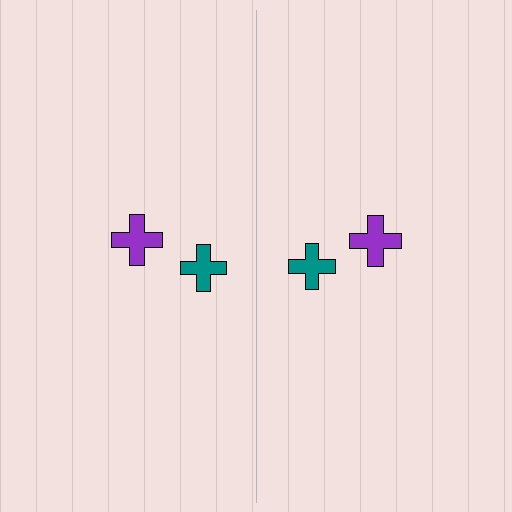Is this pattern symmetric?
Yes, this pattern has bilateral (reflection) symmetry.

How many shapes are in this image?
There are 4 shapes in this image.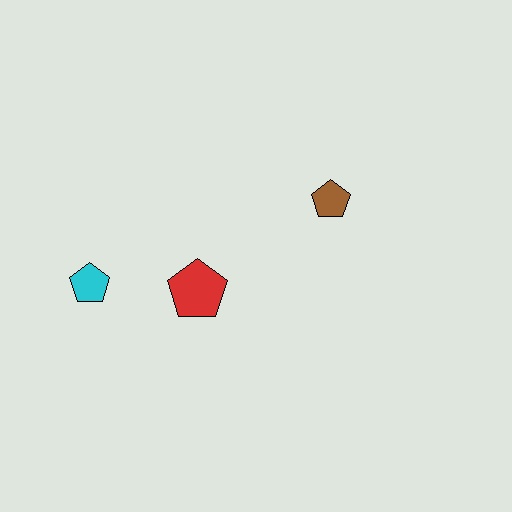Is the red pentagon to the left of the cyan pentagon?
No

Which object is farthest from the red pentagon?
The brown pentagon is farthest from the red pentagon.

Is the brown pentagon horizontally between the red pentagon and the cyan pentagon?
No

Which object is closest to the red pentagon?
The cyan pentagon is closest to the red pentagon.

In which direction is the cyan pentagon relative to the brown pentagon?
The cyan pentagon is to the left of the brown pentagon.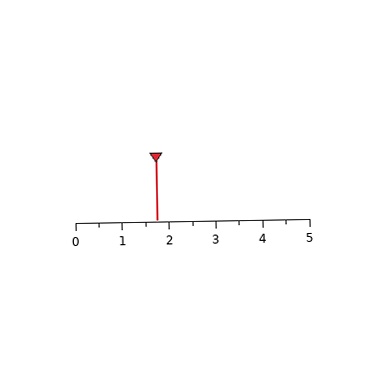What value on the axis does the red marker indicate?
The marker indicates approximately 1.8.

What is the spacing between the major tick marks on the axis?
The major ticks are spaced 1 apart.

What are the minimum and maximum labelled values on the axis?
The axis runs from 0 to 5.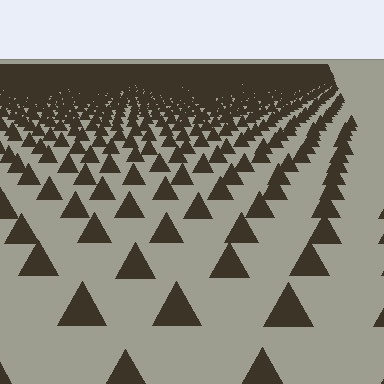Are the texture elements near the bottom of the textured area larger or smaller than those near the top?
Larger. Near the bottom, elements are closer to the viewer and appear at a bigger on-screen size.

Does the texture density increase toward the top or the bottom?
Density increases toward the top.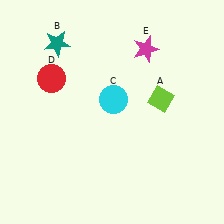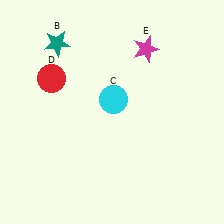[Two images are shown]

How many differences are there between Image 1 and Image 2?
There is 1 difference between the two images.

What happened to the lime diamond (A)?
The lime diamond (A) was removed in Image 2. It was in the top-right area of Image 1.